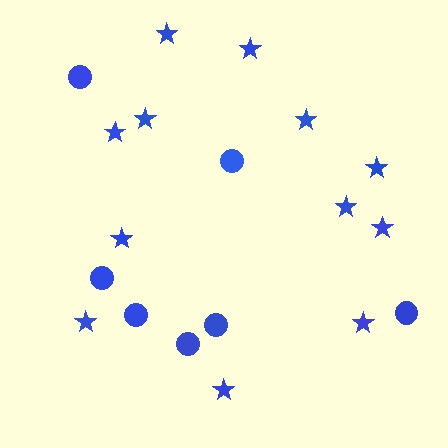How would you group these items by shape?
There are 2 groups: one group of stars (12) and one group of circles (7).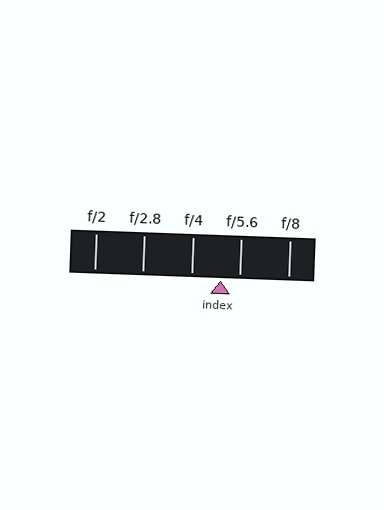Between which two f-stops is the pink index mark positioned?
The index mark is between f/4 and f/5.6.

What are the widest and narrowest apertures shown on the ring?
The widest aperture shown is f/2 and the narrowest is f/8.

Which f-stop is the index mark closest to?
The index mark is closest to f/5.6.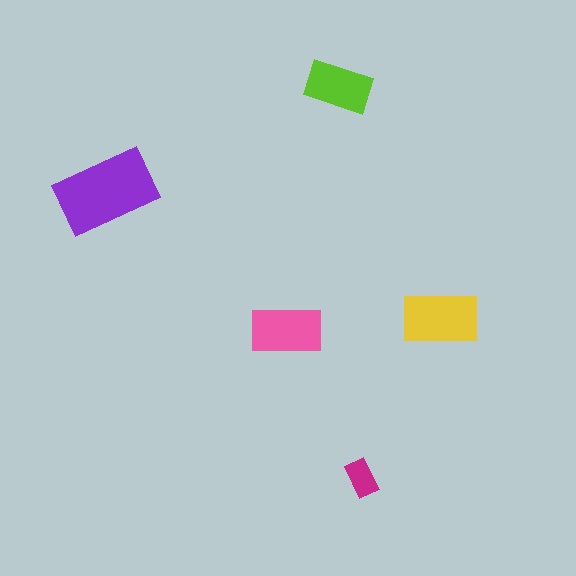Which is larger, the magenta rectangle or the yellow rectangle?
The yellow one.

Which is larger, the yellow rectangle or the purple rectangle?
The purple one.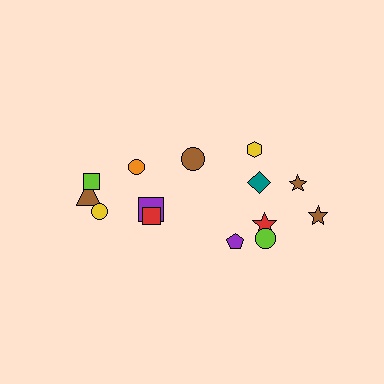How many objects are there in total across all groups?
There are 14 objects.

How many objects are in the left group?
There are 6 objects.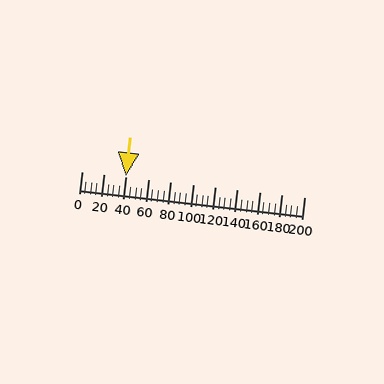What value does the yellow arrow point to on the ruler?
The yellow arrow points to approximately 40.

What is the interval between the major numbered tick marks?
The major tick marks are spaced 20 units apart.